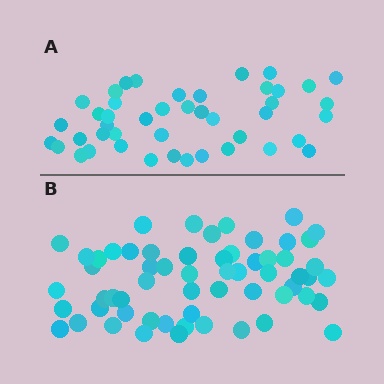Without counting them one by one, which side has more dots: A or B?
Region B (the bottom region) has more dots.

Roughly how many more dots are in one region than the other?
Region B has approximately 15 more dots than region A.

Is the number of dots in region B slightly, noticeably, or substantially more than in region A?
Region B has noticeably more, but not dramatically so. The ratio is roughly 1.4 to 1.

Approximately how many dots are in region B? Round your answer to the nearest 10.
About 60 dots.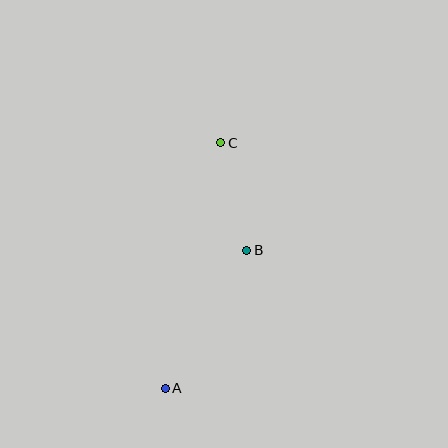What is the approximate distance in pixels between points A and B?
The distance between A and B is approximately 160 pixels.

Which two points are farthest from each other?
Points A and C are farthest from each other.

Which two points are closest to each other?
Points B and C are closest to each other.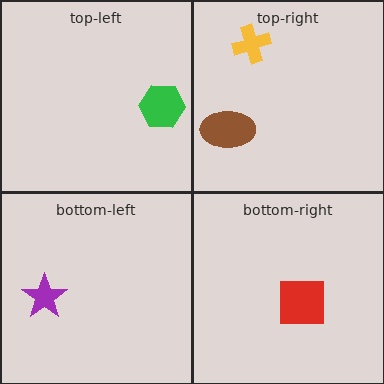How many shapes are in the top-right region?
2.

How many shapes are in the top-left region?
1.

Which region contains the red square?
The bottom-right region.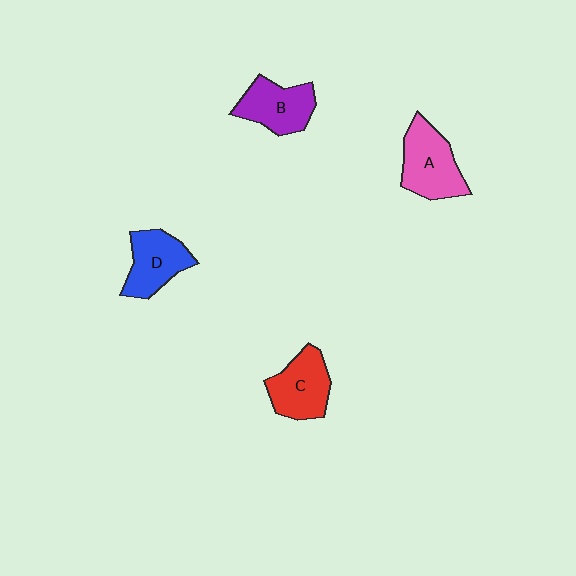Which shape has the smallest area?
Shape D (blue).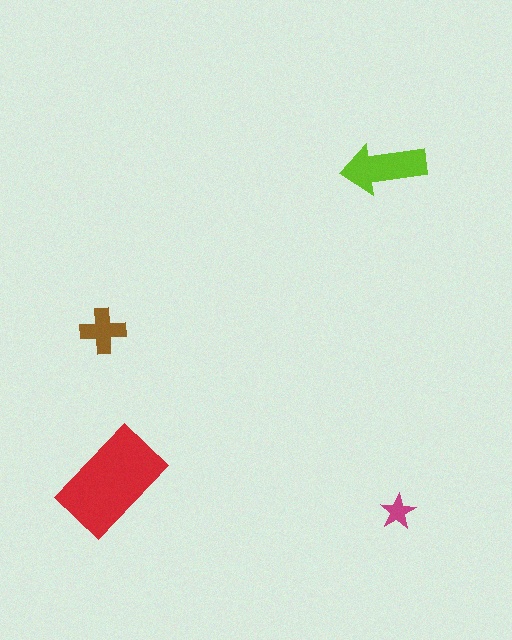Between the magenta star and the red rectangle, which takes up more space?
The red rectangle.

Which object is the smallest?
The magenta star.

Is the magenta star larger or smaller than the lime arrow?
Smaller.